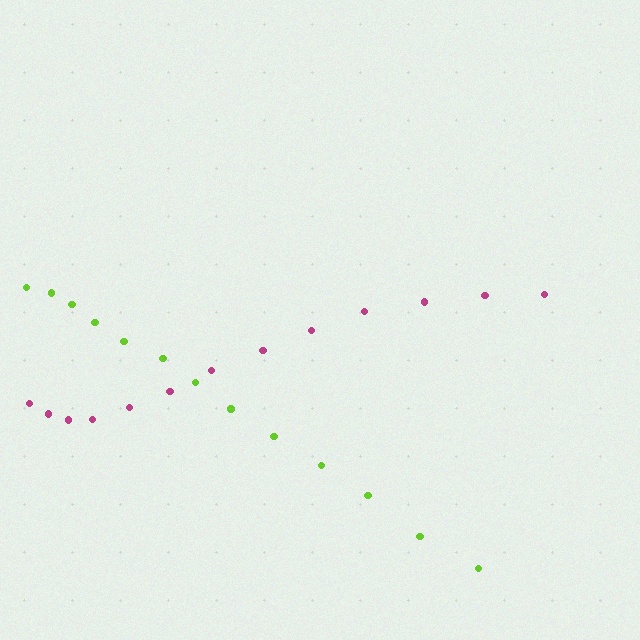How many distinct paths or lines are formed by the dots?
There are 2 distinct paths.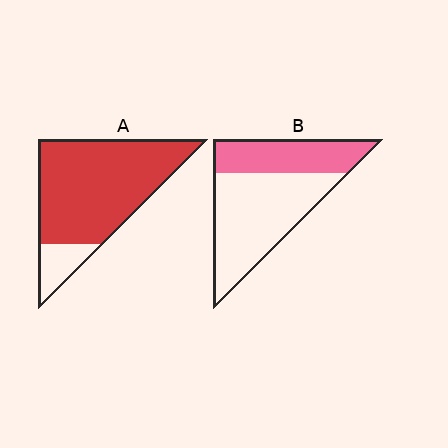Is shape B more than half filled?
No.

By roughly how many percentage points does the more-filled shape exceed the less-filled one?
By roughly 50 percentage points (A over B).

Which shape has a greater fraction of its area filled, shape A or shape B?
Shape A.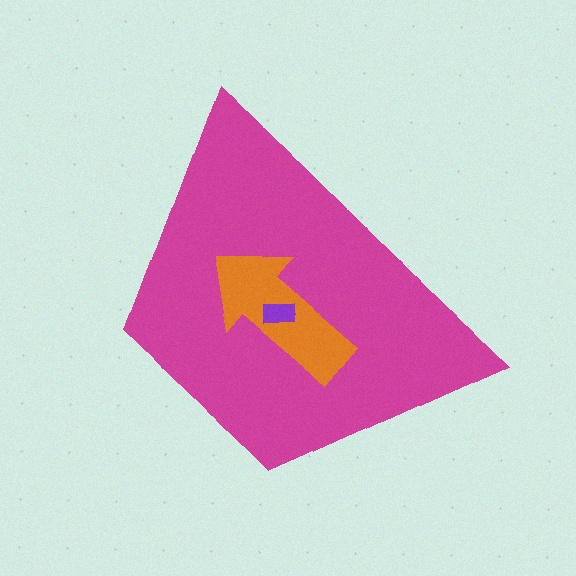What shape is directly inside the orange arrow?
The purple rectangle.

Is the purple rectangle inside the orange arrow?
Yes.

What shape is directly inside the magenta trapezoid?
The orange arrow.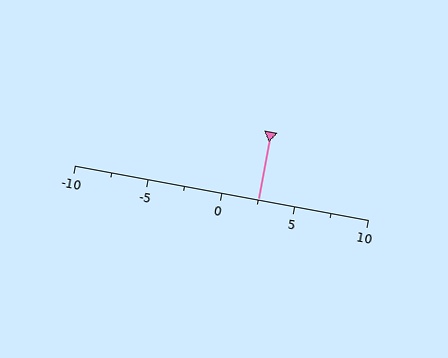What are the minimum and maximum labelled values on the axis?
The axis runs from -10 to 10.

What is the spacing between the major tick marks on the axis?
The major ticks are spaced 5 apart.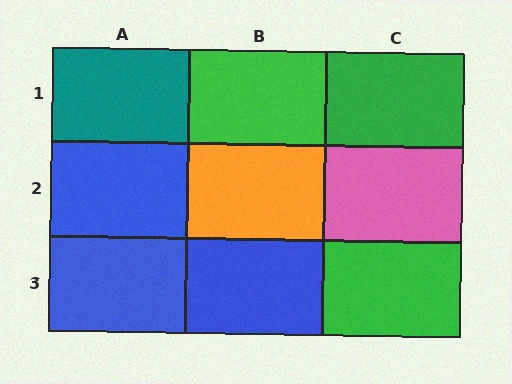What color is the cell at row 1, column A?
Teal.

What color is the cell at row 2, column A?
Blue.